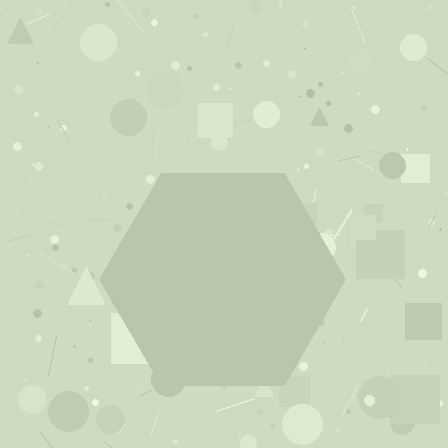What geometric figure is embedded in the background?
A hexagon is embedded in the background.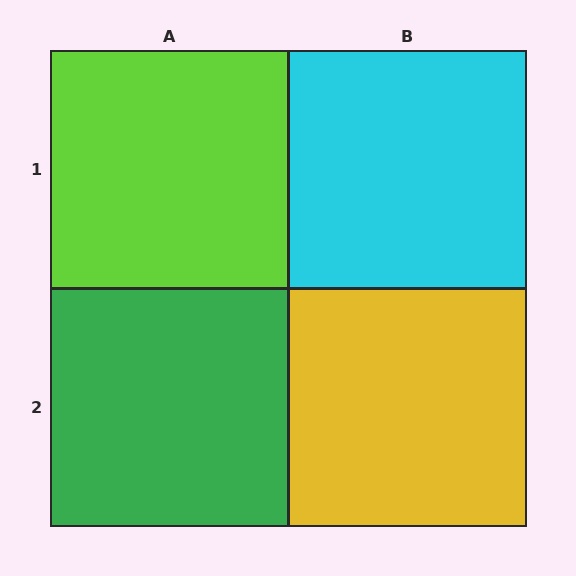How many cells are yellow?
1 cell is yellow.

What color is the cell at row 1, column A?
Lime.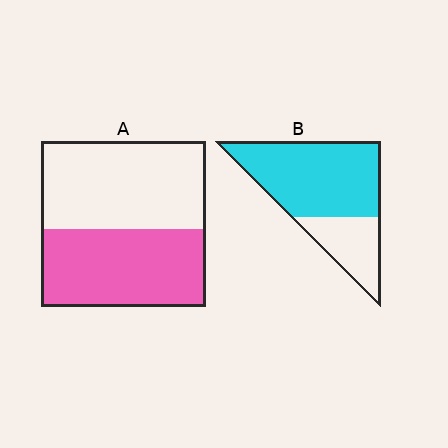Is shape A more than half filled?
Roughly half.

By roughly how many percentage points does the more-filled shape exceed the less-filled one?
By roughly 25 percentage points (B over A).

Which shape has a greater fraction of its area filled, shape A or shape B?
Shape B.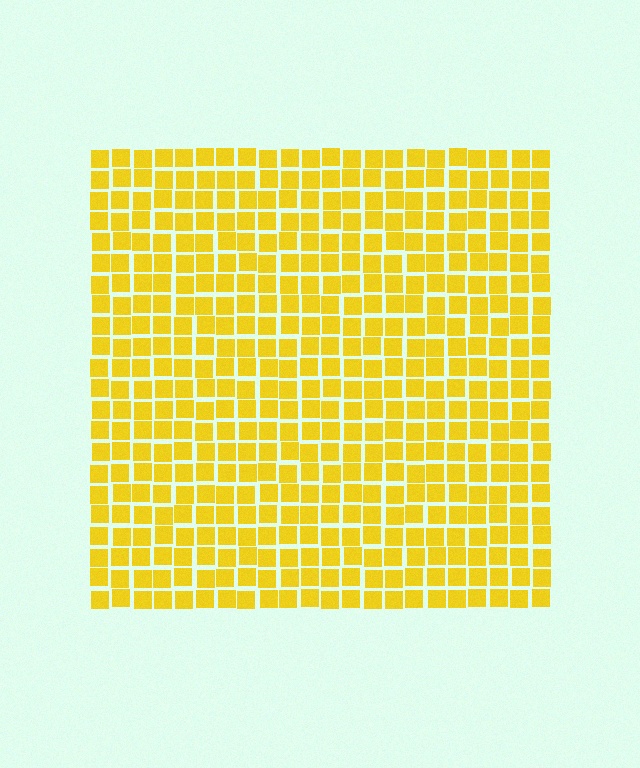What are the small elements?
The small elements are squares.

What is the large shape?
The large shape is a square.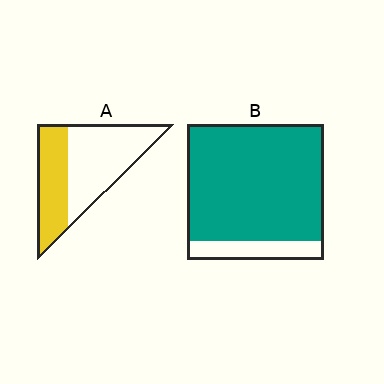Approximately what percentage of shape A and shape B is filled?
A is approximately 40% and B is approximately 85%.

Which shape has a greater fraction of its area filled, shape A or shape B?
Shape B.